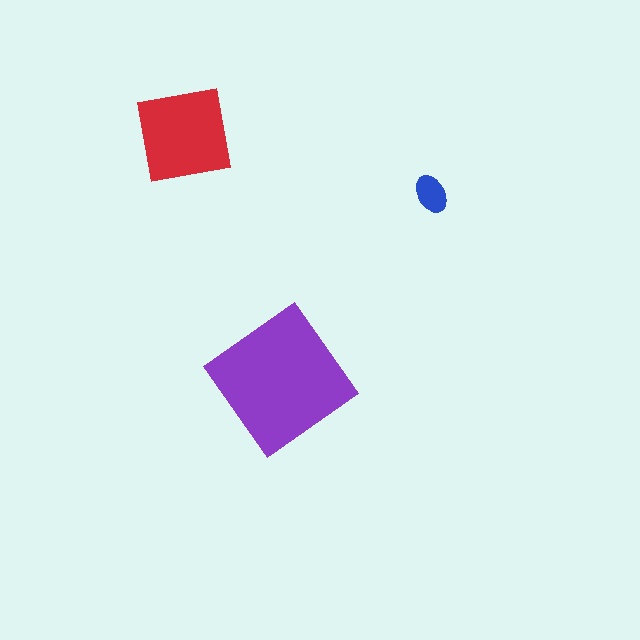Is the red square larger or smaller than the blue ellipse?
Larger.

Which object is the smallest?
The blue ellipse.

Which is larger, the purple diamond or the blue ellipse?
The purple diamond.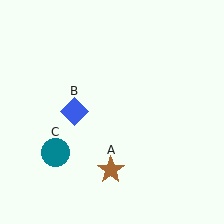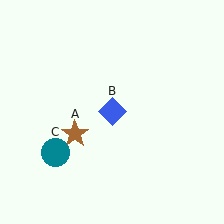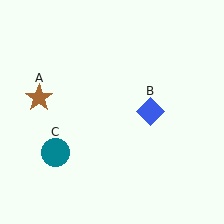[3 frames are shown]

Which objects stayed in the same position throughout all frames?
Teal circle (object C) remained stationary.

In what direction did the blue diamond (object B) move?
The blue diamond (object B) moved right.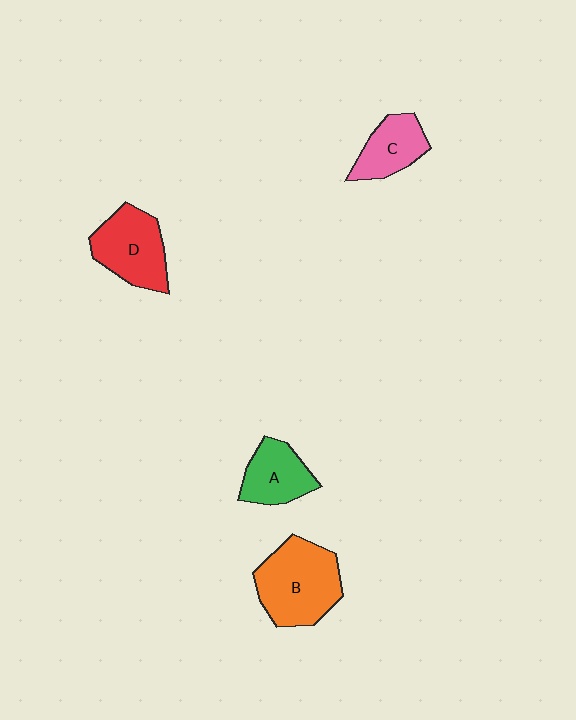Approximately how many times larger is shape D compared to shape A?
Approximately 1.3 times.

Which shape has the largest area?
Shape B (orange).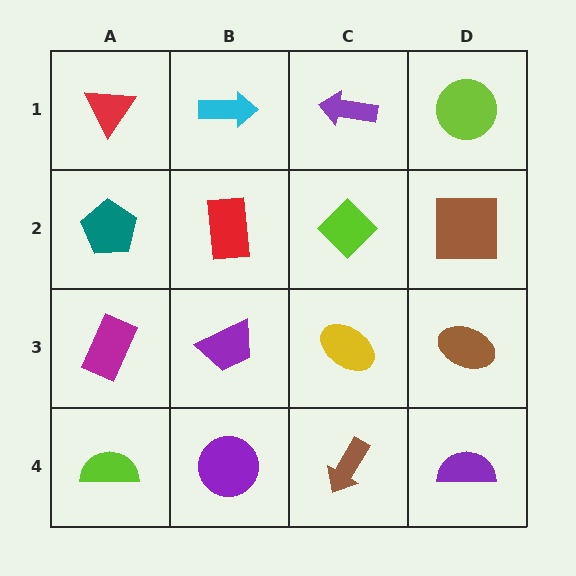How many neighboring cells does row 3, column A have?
3.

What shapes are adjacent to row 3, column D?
A brown square (row 2, column D), a purple semicircle (row 4, column D), a yellow ellipse (row 3, column C).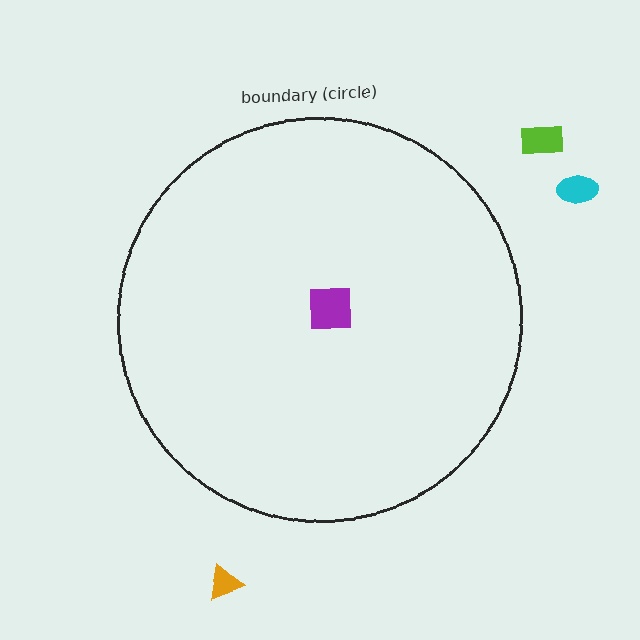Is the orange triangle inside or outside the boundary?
Outside.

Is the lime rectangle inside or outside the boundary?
Outside.